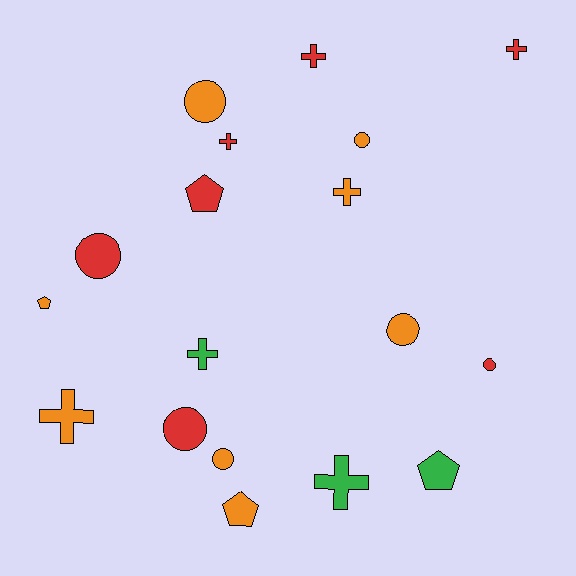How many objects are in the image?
There are 18 objects.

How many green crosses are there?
There are 2 green crosses.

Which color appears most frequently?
Orange, with 8 objects.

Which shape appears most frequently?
Circle, with 7 objects.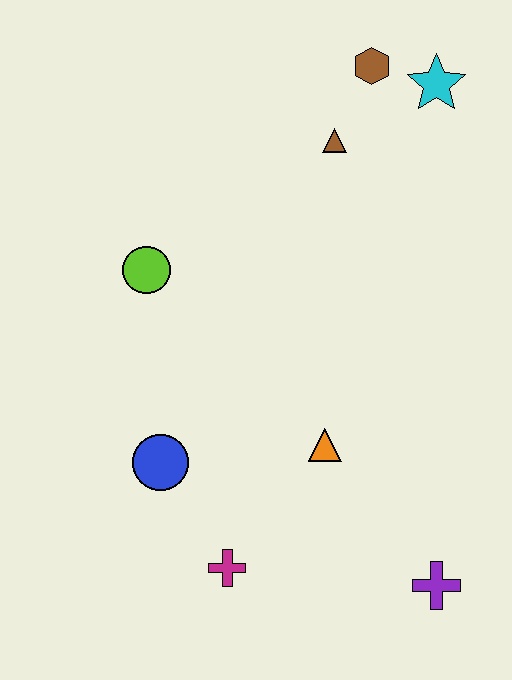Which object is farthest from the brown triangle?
The purple cross is farthest from the brown triangle.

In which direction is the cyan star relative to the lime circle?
The cyan star is to the right of the lime circle.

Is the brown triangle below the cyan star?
Yes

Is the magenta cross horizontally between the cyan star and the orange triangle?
No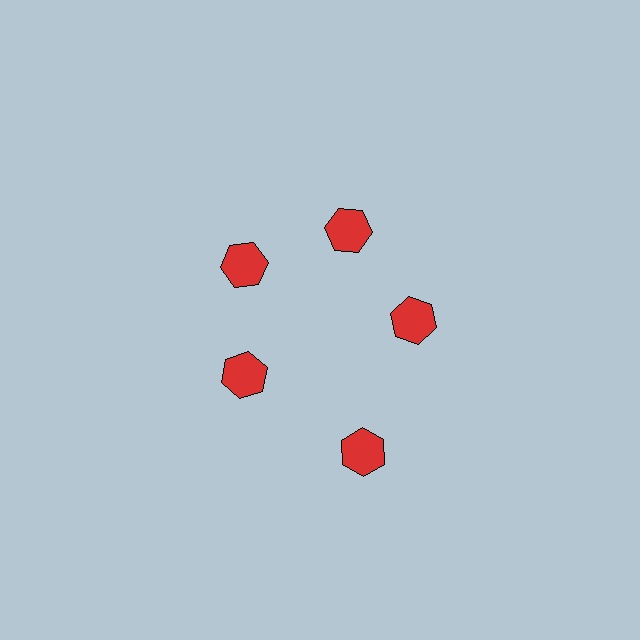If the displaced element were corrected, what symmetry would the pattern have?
It would have 5-fold rotational symmetry — the pattern would map onto itself every 72 degrees.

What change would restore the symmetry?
The symmetry would be restored by moving it inward, back onto the ring so that all 5 hexagons sit at equal angles and equal distance from the center.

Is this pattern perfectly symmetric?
No. The 5 red hexagons are arranged in a ring, but one element near the 5 o'clock position is pushed outward from the center, breaking the 5-fold rotational symmetry.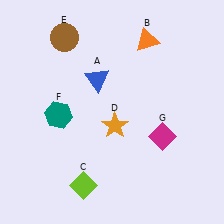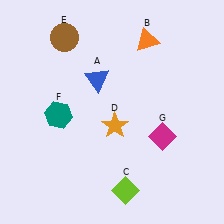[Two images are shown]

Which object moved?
The lime diamond (C) moved right.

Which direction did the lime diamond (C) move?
The lime diamond (C) moved right.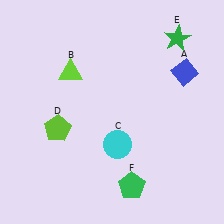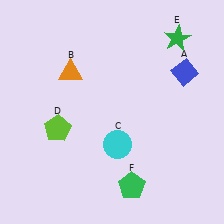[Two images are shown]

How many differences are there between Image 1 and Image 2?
There is 1 difference between the two images.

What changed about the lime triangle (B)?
In Image 1, B is lime. In Image 2, it changed to orange.